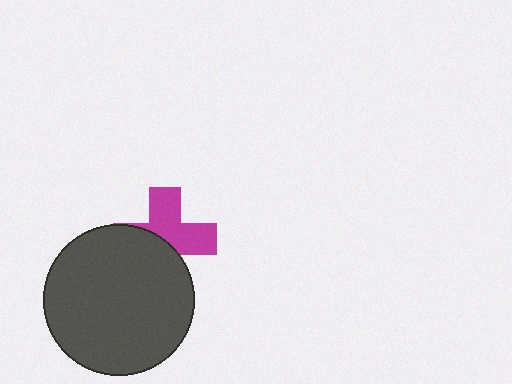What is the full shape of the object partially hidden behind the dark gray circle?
The partially hidden object is a magenta cross.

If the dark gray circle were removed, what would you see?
You would see the complete magenta cross.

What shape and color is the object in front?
The object in front is a dark gray circle.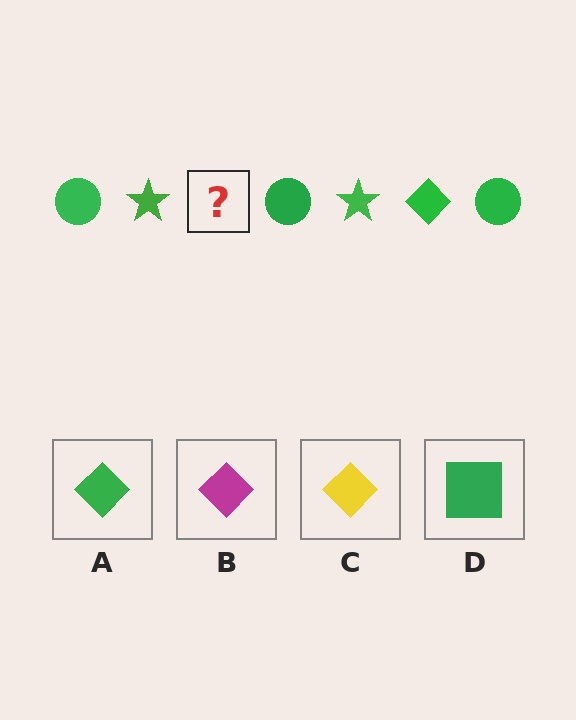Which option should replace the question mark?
Option A.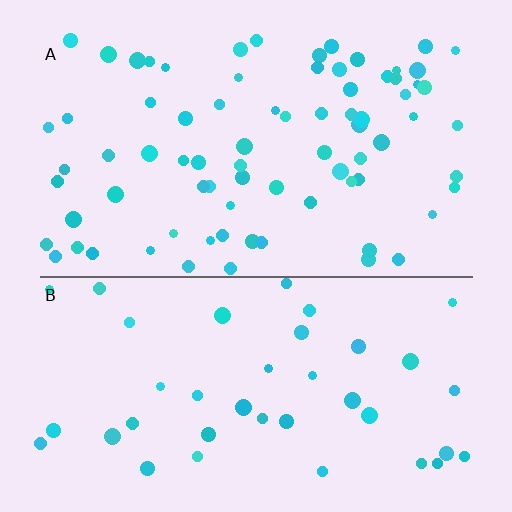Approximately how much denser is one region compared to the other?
Approximately 2.0× — region A over region B.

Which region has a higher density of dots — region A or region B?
A (the top).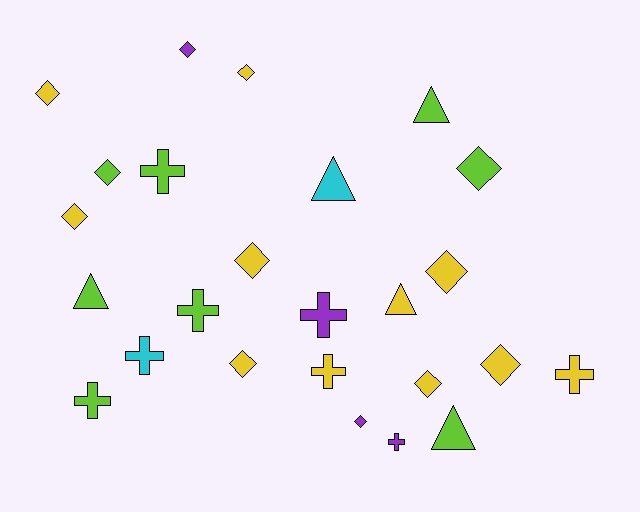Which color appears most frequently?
Yellow, with 11 objects.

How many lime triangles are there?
There are 3 lime triangles.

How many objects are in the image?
There are 25 objects.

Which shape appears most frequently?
Diamond, with 12 objects.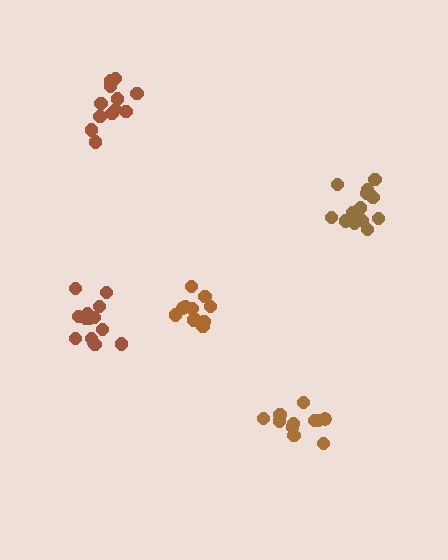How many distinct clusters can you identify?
There are 5 distinct clusters.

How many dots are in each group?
Group 1: 12 dots, Group 2: 15 dots, Group 3: 11 dots, Group 4: 11 dots, Group 5: 14 dots (63 total).